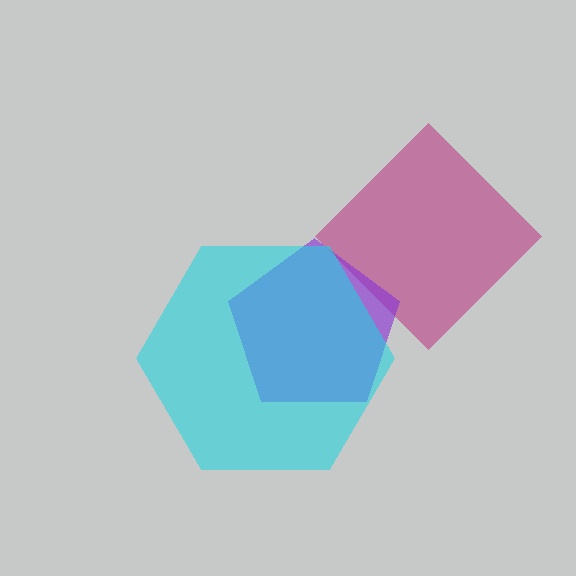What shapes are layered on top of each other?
The layered shapes are: a magenta diamond, a purple pentagon, a cyan hexagon.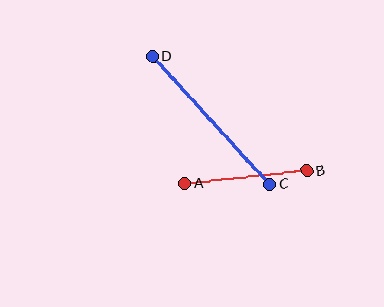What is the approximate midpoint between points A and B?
The midpoint is at approximately (246, 177) pixels.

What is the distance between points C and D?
The distance is approximately 173 pixels.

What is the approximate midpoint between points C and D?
The midpoint is at approximately (211, 120) pixels.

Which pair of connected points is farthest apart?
Points C and D are farthest apart.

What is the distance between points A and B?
The distance is approximately 123 pixels.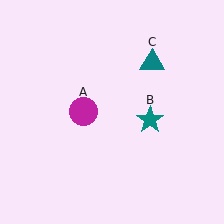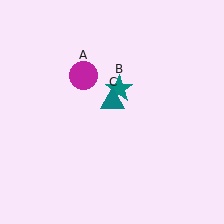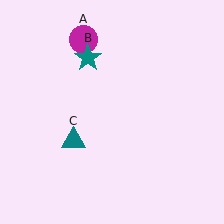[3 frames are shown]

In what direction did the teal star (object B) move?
The teal star (object B) moved up and to the left.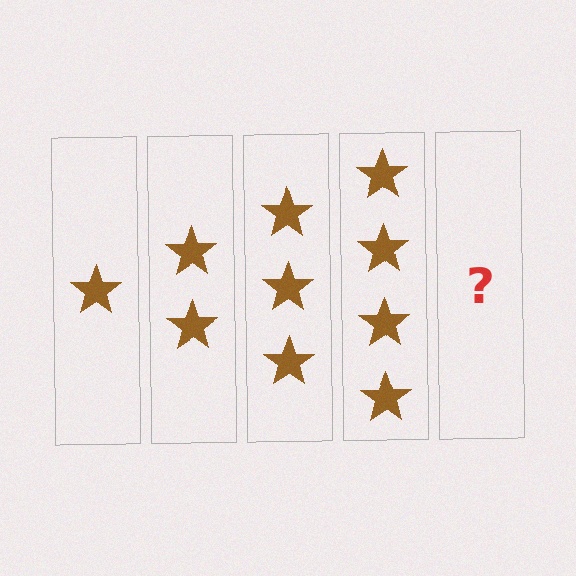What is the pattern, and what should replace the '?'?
The pattern is that each step adds one more star. The '?' should be 5 stars.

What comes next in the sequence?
The next element should be 5 stars.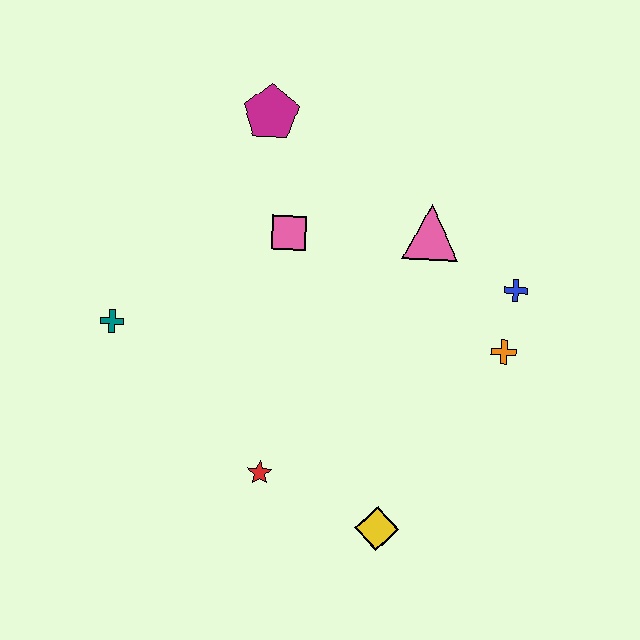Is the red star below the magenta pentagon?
Yes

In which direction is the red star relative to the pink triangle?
The red star is below the pink triangle.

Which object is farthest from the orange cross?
The teal cross is farthest from the orange cross.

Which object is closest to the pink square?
The magenta pentagon is closest to the pink square.